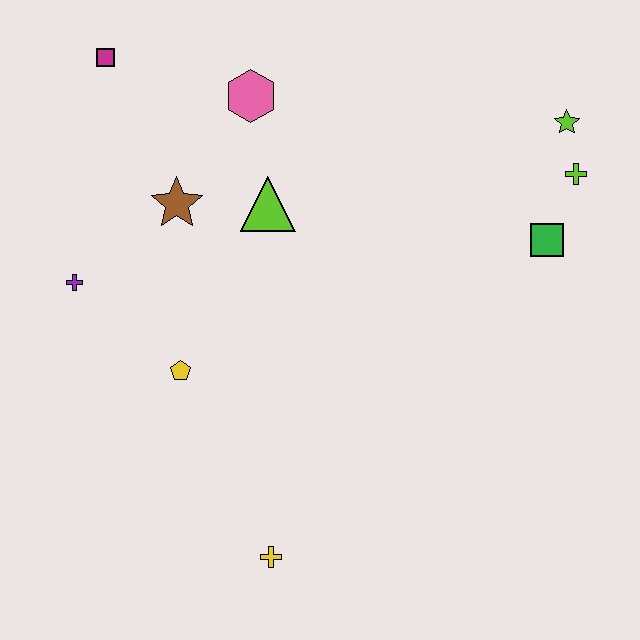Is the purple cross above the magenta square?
No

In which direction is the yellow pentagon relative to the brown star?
The yellow pentagon is below the brown star.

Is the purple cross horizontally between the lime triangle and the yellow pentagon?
No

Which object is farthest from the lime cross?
The purple cross is farthest from the lime cross.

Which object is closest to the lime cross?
The lime star is closest to the lime cross.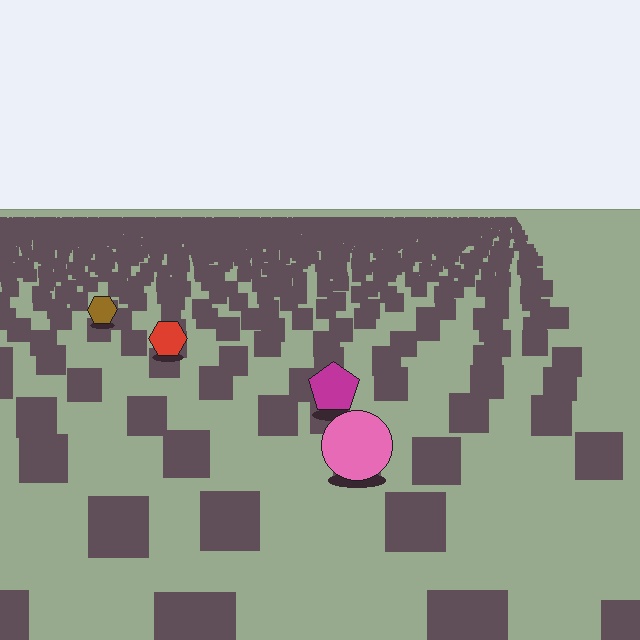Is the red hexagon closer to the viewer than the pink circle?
No. The pink circle is closer — you can tell from the texture gradient: the ground texture is coarser near it.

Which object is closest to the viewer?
The pink circle is closest. The texture marks near it are larger and more spread out.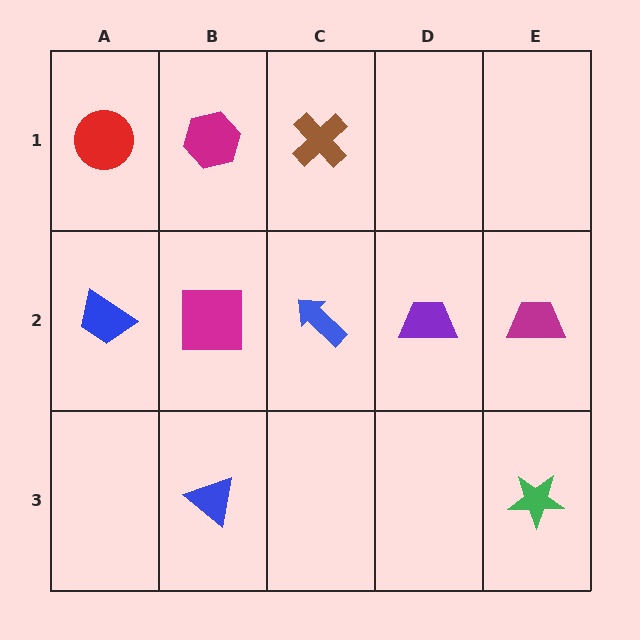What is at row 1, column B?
A magenta hexagon.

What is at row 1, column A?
A red circle.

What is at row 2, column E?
A magenta trapezoid.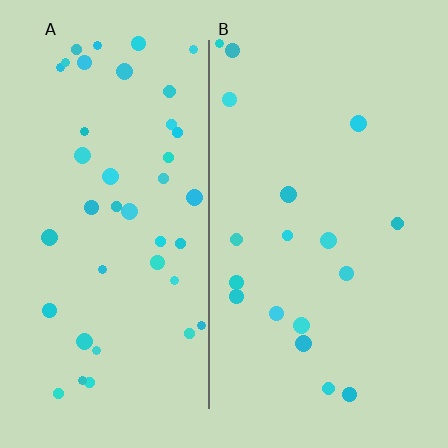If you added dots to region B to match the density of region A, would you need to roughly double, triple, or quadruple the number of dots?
Approximately double.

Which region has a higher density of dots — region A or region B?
A (the left).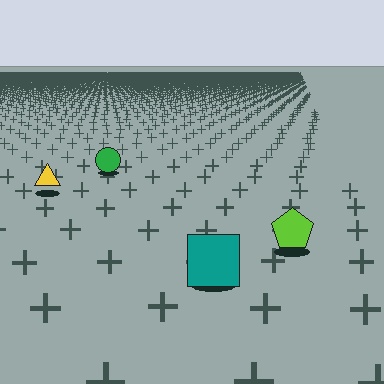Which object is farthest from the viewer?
The green circle is farthest from the viewer. It appears smaller and the ground texture around it is denser.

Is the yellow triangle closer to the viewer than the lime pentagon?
No. The lime pentagon is closer — you can tell from the texture gradient: the ground texture is coarser near it.